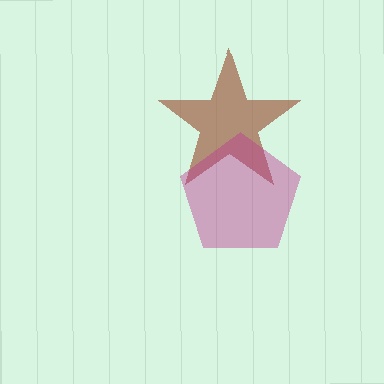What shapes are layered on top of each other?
The layered shapes are: a brown star, a magenta pentagon.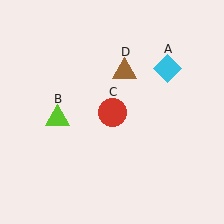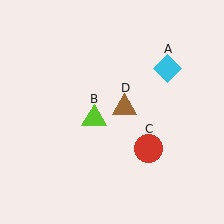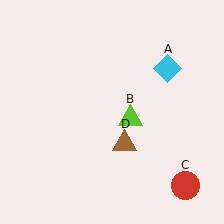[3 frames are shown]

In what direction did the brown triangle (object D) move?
The brown triangle (object D) moved down.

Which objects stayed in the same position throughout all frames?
Cyan diamond (object A) remained stationary.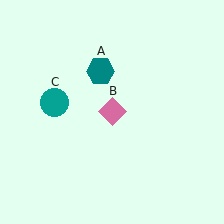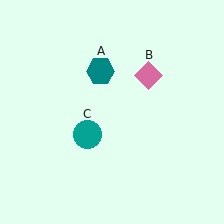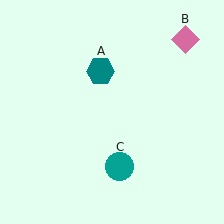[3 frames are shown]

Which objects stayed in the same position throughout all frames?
Teal hexagon (object A) remained stationary.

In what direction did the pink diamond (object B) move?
The pink diamond (object B) moved up and to the right.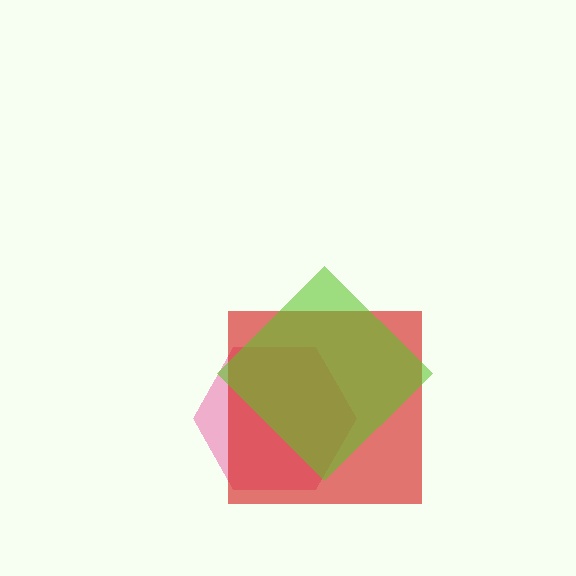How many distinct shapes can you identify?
There are 3 distinct shapes: a pink hexagon, a red square, a lime diamond.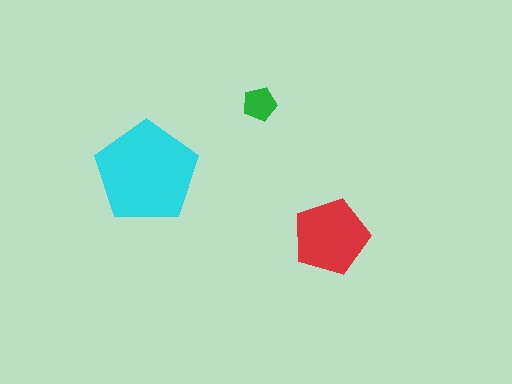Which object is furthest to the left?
The cyan pentagon is leftmost.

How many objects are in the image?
There are 3 objects in the image.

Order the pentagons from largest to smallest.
the cyan one, the red one, the green one.